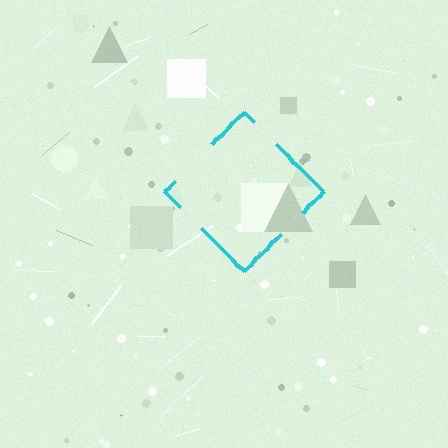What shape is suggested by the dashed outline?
The dashed outline suggests a diamond.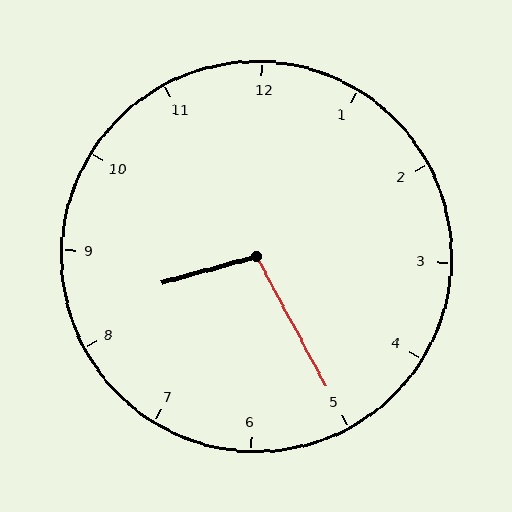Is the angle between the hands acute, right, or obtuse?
It is obtuse.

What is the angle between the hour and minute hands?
Approximately 102 degrees.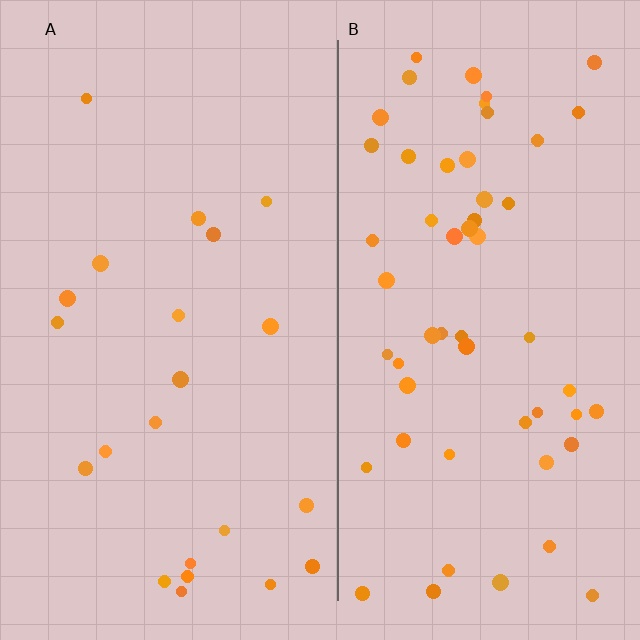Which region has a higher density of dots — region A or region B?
B (the right).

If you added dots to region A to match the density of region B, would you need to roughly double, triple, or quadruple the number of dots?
Approximately triple.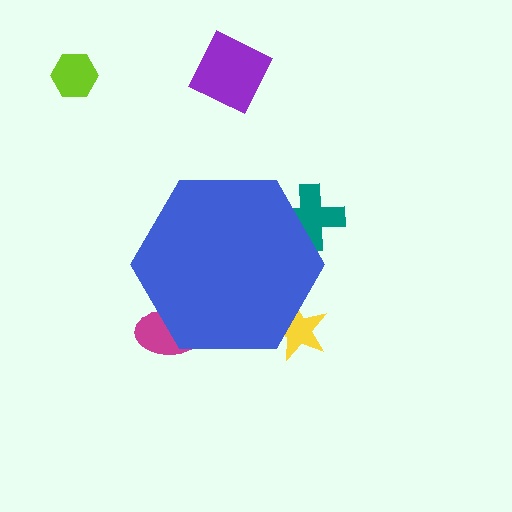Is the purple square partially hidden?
No, the purple square is fully visible.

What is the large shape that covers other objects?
A blue hexagon.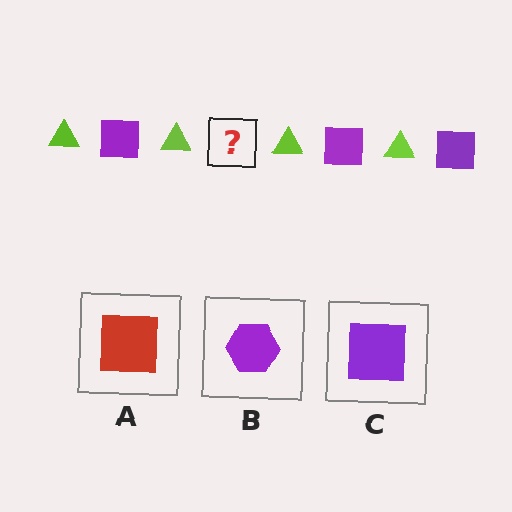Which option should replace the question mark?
Option C.